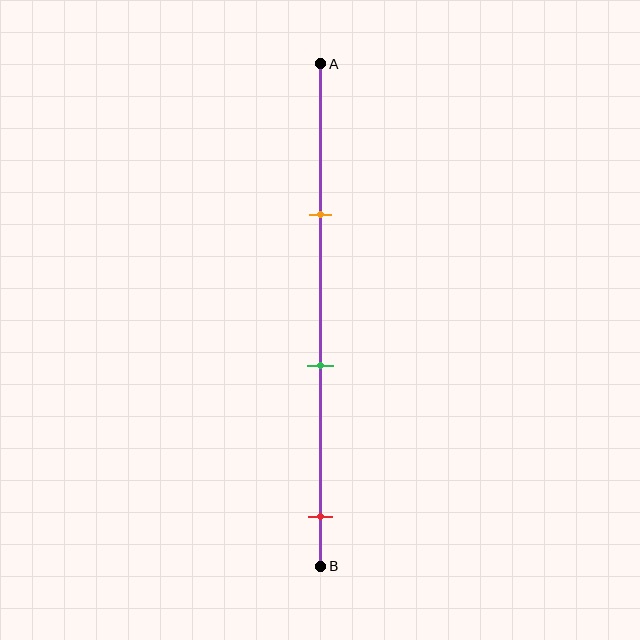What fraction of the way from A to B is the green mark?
The green mark is approximately 60% (0.6) of the way from A to B.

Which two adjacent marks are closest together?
The orange and green marks are the closest adjacent pair.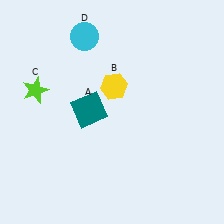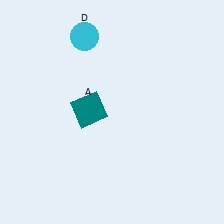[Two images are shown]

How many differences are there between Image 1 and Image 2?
There are 2 differences between the two images.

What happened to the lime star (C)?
The lime star (C) was removed in Image 2. It was in the top-left area of Image 1.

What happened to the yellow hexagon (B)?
The yellow hexagon (B) was removed in Image 2. It was in the top-right area of Image 1.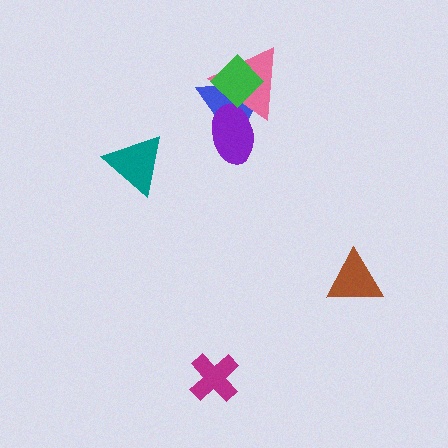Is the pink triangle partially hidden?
Yes, it is partially covered by another shape.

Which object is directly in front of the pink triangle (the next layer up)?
The purple ellipse is directly in front of the pink triangle.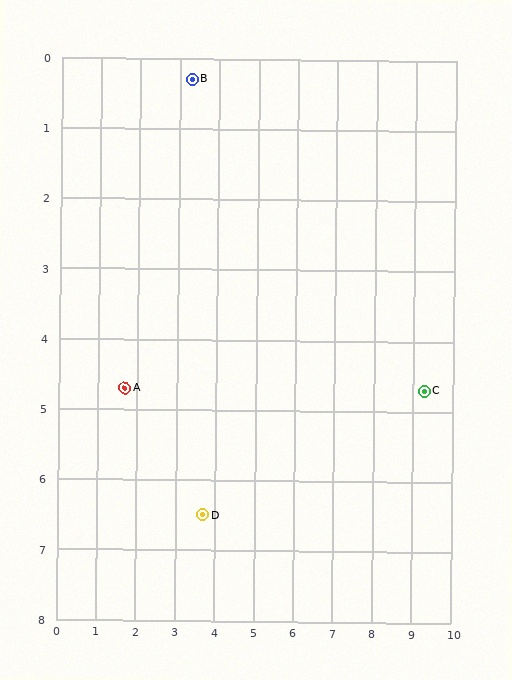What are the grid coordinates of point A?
Point A is at approximately (1.7, 4.7).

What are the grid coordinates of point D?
Point D is at approximately (3.7, 6.5).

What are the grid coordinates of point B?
Point B is at approximately (3.3, 0.3).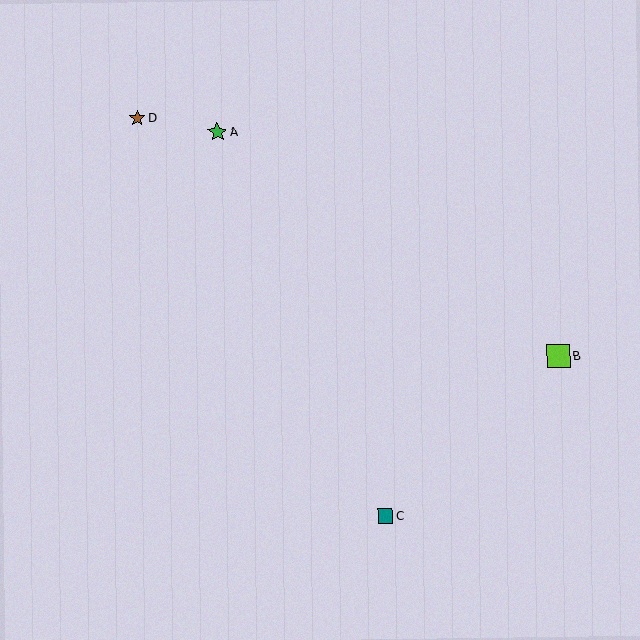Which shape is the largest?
The lime square (labeled B) is the largest.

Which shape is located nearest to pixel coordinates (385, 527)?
The teal square (labeled C) at (385, 516) is nearest to that location.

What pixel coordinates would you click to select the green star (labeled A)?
Click at (217, 132) to select the green star A.